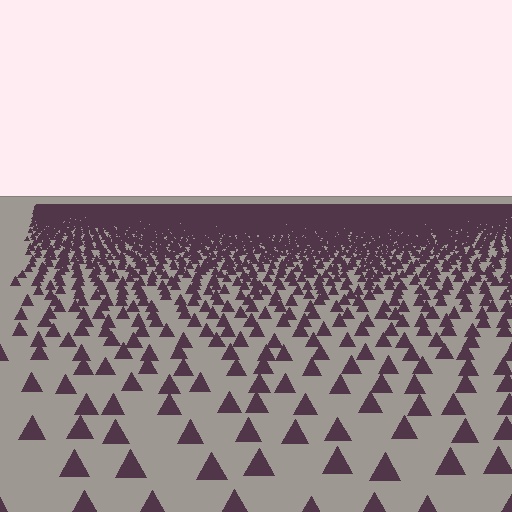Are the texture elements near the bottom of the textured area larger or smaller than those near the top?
Larger. Near the bottom, elements are closer to the viewer and appear at a bigger on-screen size.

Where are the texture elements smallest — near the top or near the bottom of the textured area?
Near the top.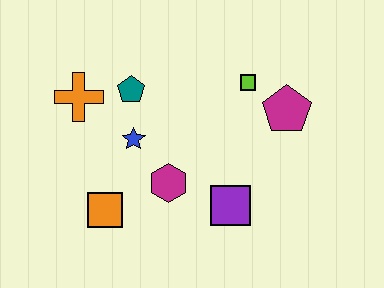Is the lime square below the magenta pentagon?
No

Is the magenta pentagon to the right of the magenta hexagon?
Yes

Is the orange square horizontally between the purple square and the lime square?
No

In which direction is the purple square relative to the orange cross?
The purple square is to the right of the orange cross.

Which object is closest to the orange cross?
The teal pentagon is closest to the orange cross.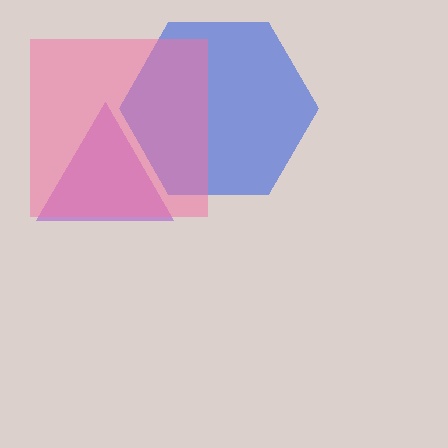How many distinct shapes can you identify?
There are 3 distinct shapes: a purple triangle, a blue hexagon, a pink square.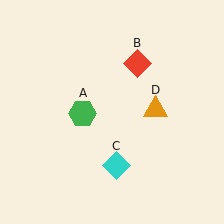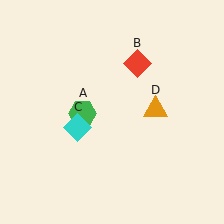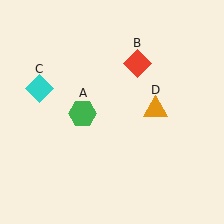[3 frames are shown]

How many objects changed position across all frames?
1 object changed position: cyan diamond (object C).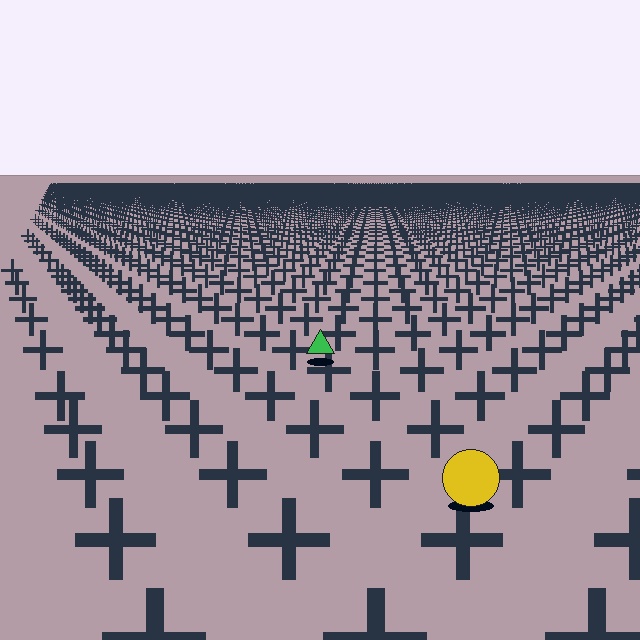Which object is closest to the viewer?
The yellow circle is closest. The texture marks near it are larger and more spread out.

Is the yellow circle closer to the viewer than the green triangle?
Yes. The yellow circle is closer — you can tell from the texture gradient: the ground texture is coarser near it.